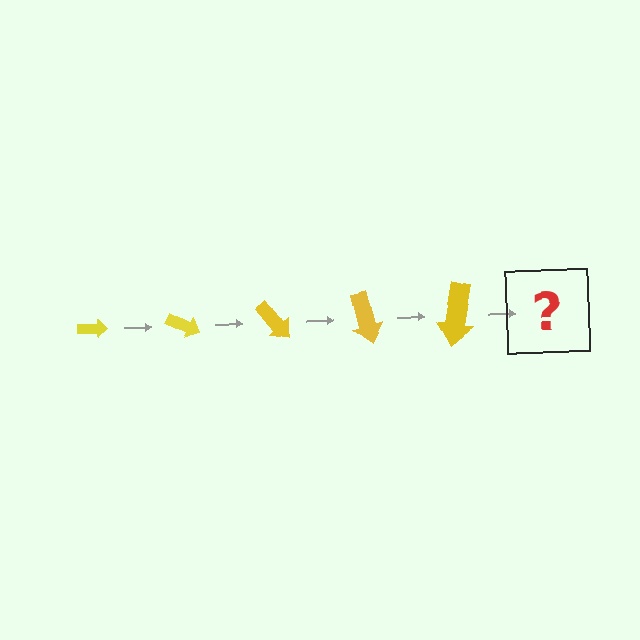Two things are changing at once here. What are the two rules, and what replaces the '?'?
The two rules are that the arrow grows larger each step and it rotates 25 degrees each step. The '?' should be an arrow, larger than the previous one and rotated 125 degrees from the start.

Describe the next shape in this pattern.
It should be an arrow, larger than the previous one and rotated 125 degrees from the start.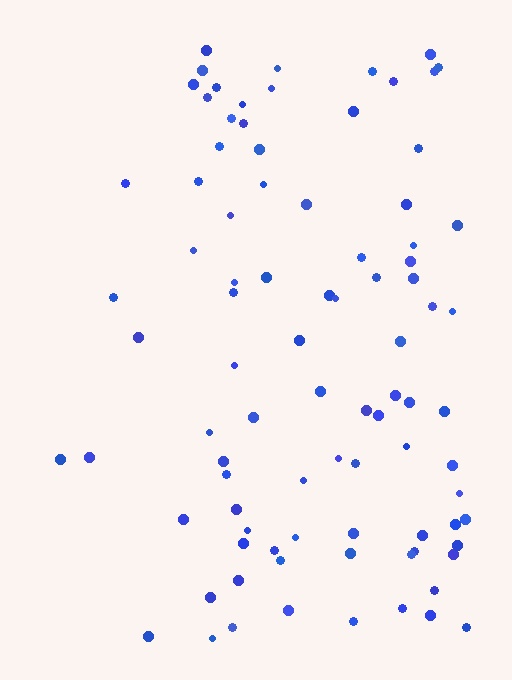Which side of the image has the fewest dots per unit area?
The left.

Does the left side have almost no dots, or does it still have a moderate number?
Still a moderate number, just noticeably fewer than the right.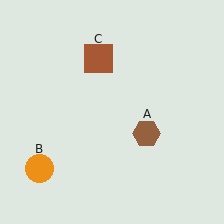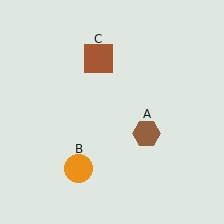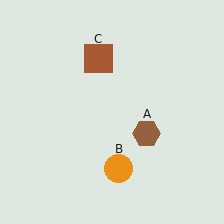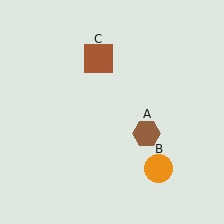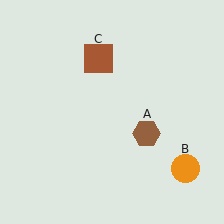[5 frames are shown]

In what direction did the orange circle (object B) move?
The orange circle (object B) moved right.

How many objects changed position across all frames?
1 object changed position: orange circle (object B).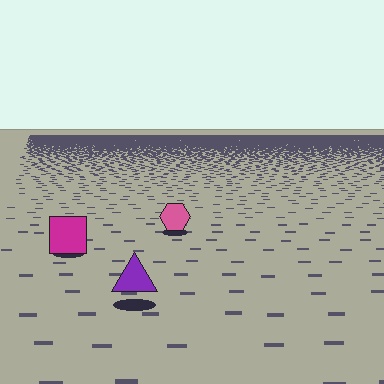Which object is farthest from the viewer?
The pink hexagon is farthest from the viewer. It appears smaller and the ground texture around it is denser.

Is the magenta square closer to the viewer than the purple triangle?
No. The purple triangle is closer — you can tell from the texture gradient: the ground texture is coarser near it.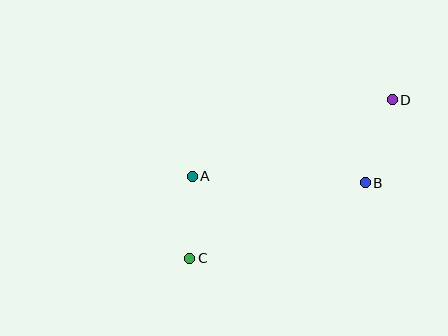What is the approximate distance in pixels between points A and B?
The distance between A and B is approximately 173 pixels.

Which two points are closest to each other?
Points A and C are closest to each other.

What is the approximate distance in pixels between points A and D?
The distance between A and D is approximately 214 pixels.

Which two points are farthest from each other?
Points C and D are farthest from each other.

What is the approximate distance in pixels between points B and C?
The distance between B and C is approximately 191 pixels.